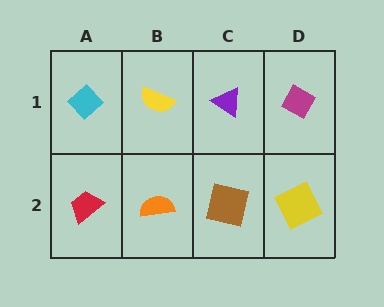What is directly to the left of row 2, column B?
A red trapezoid.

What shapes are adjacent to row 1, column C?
A brown square (row 2, column C), a yellow semicircle (row 1, column B), a magenta diamond (row 1, column D).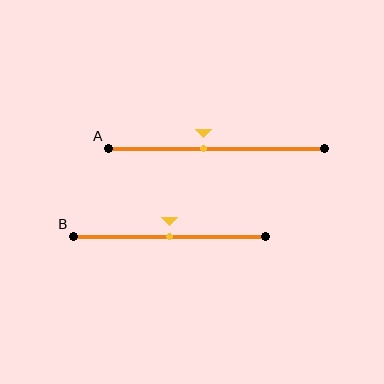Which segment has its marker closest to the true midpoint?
Segment B has its marker closest to the true midpoint.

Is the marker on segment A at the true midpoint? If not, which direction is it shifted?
No, the marker on segment A is shifted to the left by about 6% of the segment length.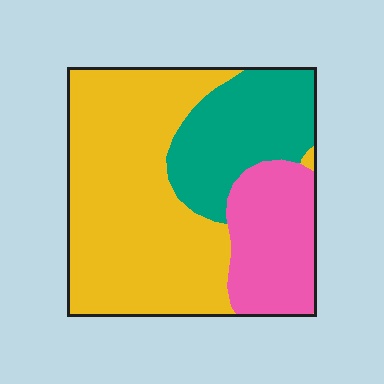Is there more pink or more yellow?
Yellow.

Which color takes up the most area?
Yellow, at roughly 55%.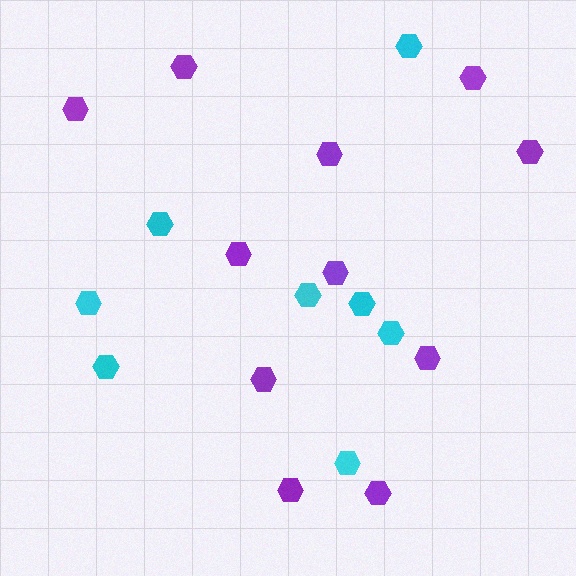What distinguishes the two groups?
There are 2 groups: one group of cyan hexagons (8) and one group of purple hexagons (11).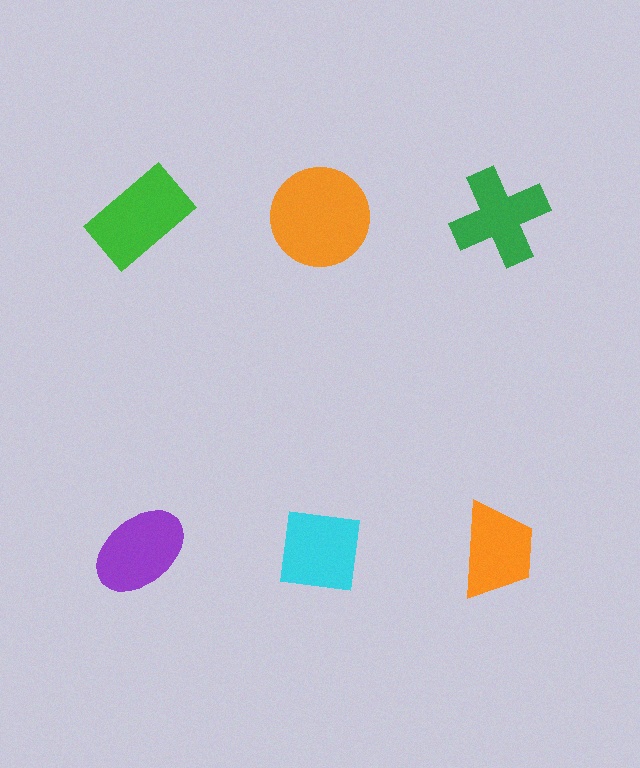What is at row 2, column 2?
A cyan square.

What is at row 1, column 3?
A green cross.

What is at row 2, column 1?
A purple ellipse.